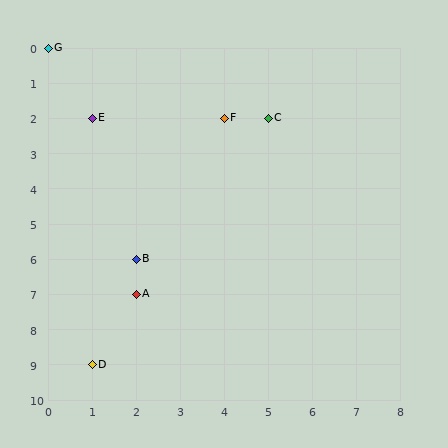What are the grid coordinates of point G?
Point G is at grid coordinates (0, 0).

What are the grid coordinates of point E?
Point E is at grid coordinates (1, 2).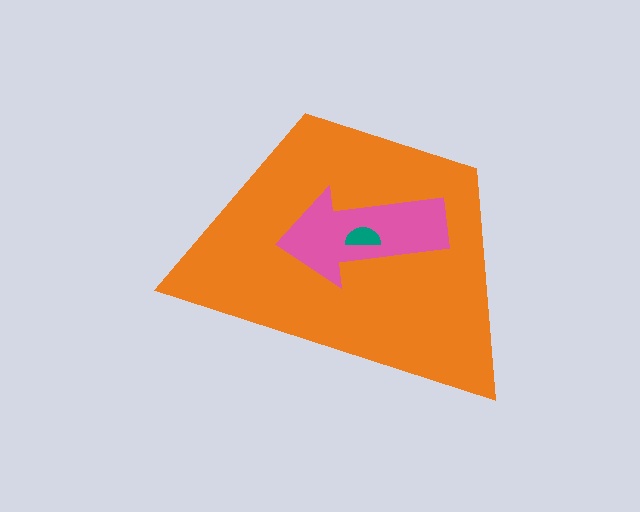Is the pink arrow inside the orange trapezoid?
Yes.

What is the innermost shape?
The teal semicircle.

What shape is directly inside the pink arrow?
The teal semicircle.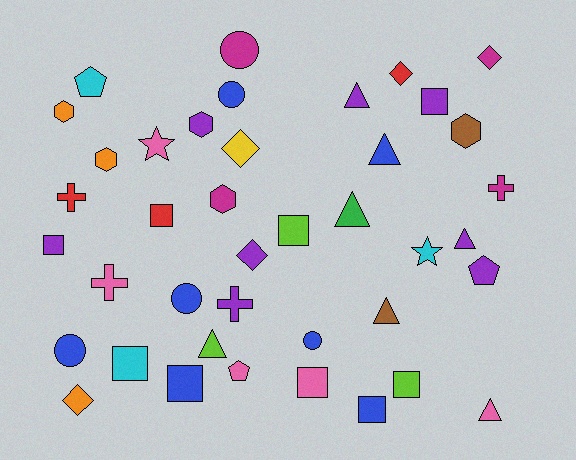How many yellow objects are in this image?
There is 1 yellow object.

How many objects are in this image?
There are 40 objects.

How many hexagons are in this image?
There are 5 hexagons.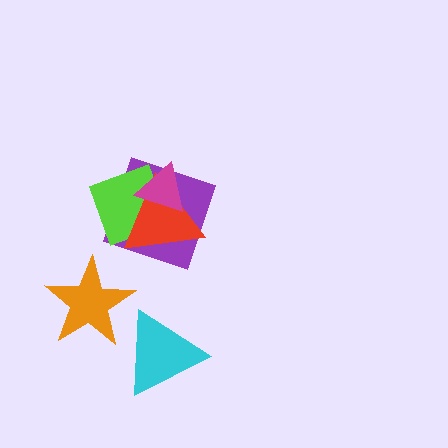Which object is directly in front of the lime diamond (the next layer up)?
The red triangle is directly in front of the lime diamond.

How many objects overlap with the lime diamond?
3 objects overlap with the lime diamond.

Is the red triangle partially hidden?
Yes, it is partially covered by another shape.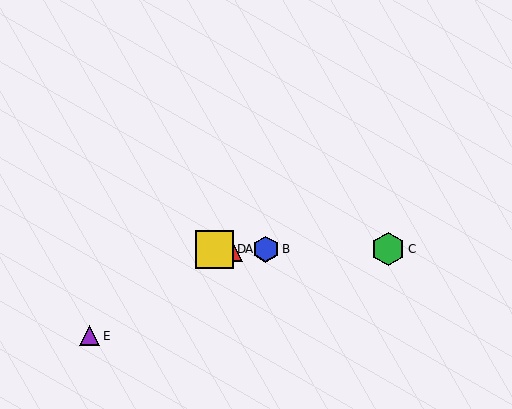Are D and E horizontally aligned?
No, D is at y≈249 and E is at y≈336.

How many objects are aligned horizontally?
4 objects (A, B, C, D) are aligned horizontally.